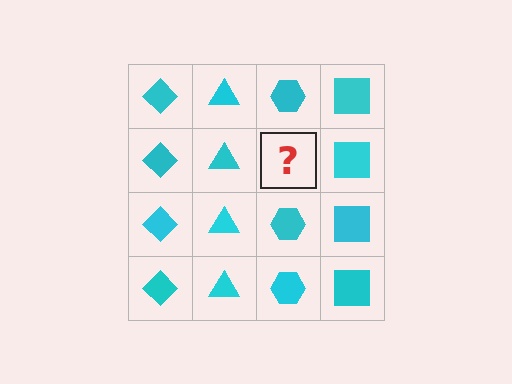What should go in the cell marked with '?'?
The missing cell should contain a cyan hexagon.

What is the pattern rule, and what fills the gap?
The rule is that each column has a consistent shape. The gap should be filled with a cyan hexagon.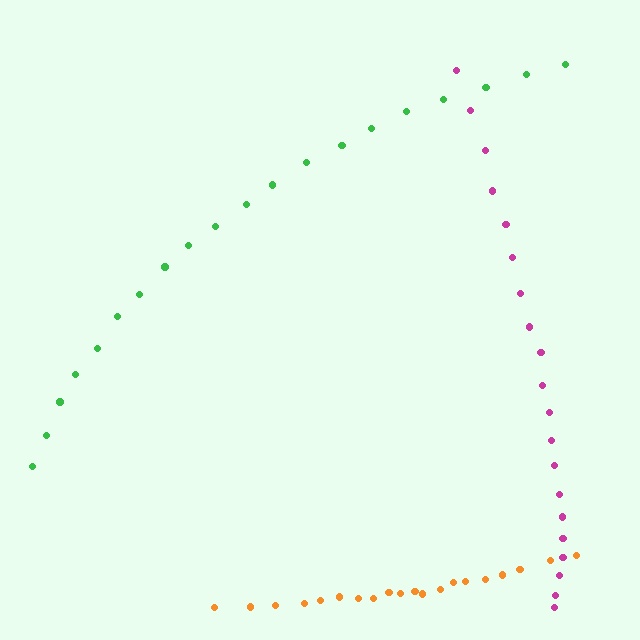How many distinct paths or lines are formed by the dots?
There are 3 distinct paths.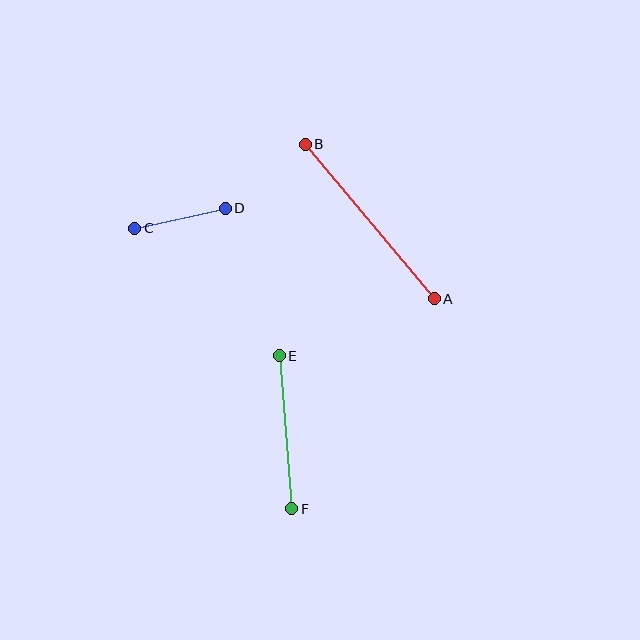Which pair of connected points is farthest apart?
Points A and B are farthest apart.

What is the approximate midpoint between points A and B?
The midpoint is at approximately (370, 222) pixels.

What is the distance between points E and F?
The distance is approximately 154 pixels.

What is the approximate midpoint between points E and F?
The midpoint is at approximately (285, 432) pixels.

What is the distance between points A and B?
The distance is approximately 201 pixels.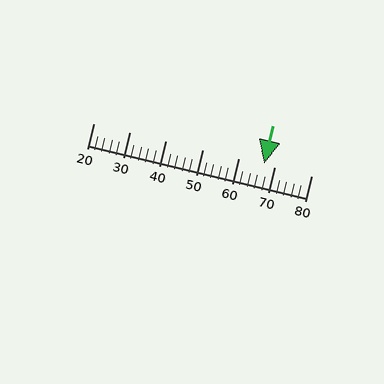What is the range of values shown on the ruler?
The ruler shows values from 20 to 80.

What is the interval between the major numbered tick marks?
The major tick marks are spaced 10 units apart.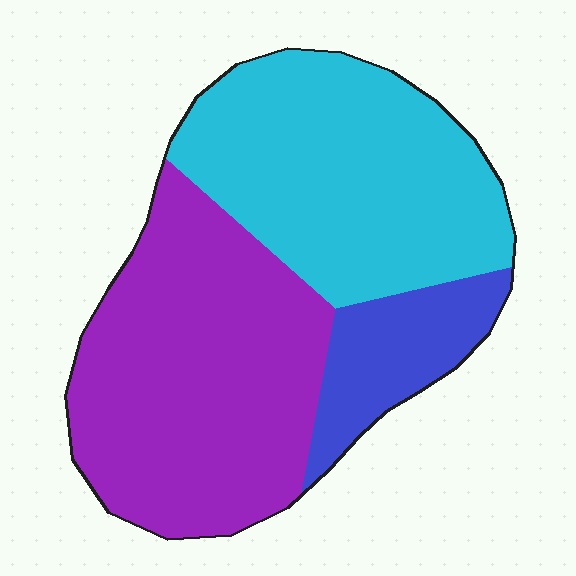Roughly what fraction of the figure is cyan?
Cyan takes up about two fifths (2/5) of the figure.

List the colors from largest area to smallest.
From largest to smallest: purple, cyan, blue.